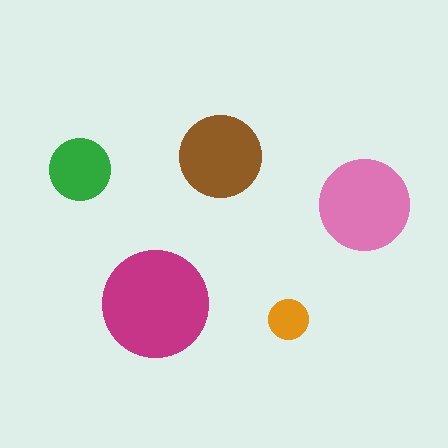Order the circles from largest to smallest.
the magenta one, the pink one, the brown one, the green one, the orange one.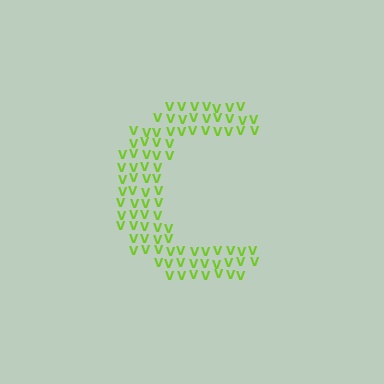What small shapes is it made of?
It is made of small letter V's.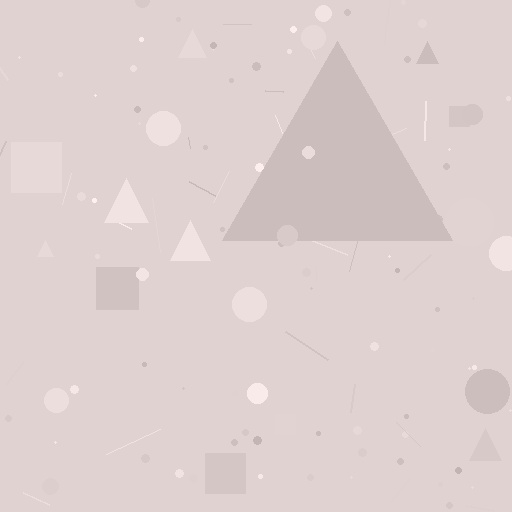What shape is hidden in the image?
A triangle is hidden in the image.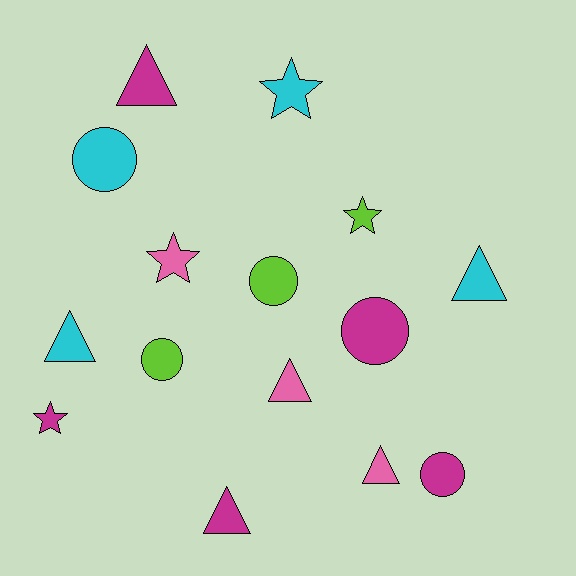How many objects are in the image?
There are 15 objects.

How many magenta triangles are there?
There are 2 magenta triangles.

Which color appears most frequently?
Magenta, with 5 objects.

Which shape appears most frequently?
Triangle, with 6 objects.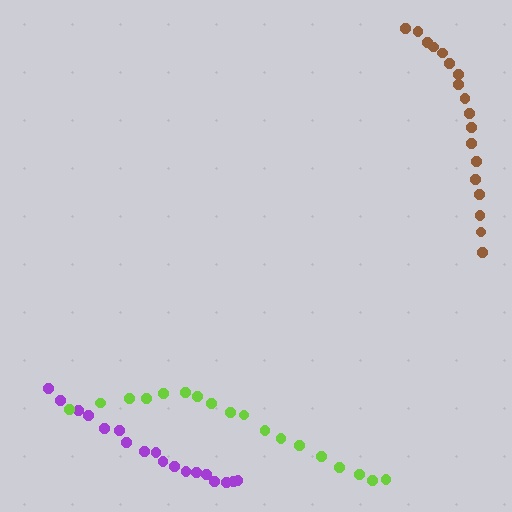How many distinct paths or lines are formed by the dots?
There are 3 distinct paths.